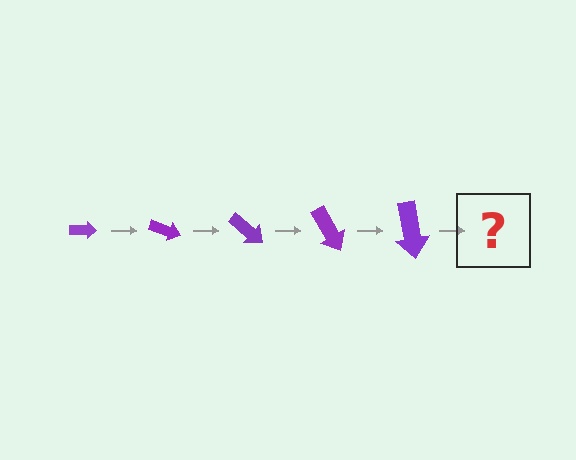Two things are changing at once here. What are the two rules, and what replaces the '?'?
The two rules are that the arrow grows larger each step and it rotates 20 degrees each step. The '?' should be an arrow, larger than the previous one and rotated 100 degrees from the start.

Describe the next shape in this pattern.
It should be an arrow, larger than the previous one and rotated 100 degrees from the start.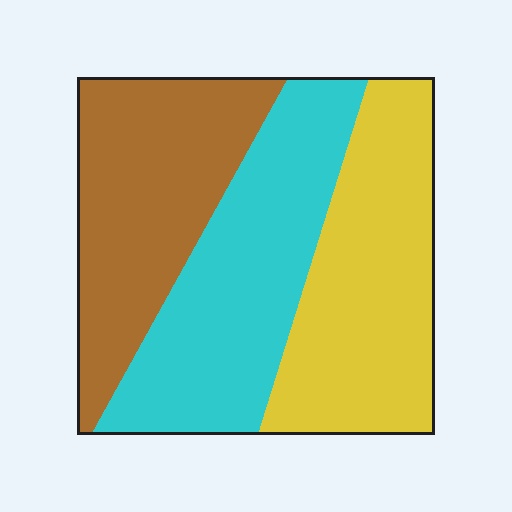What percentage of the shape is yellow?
Yellow covers roughly 35% of the shape.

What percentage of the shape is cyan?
Cyan covers 35% of the shape.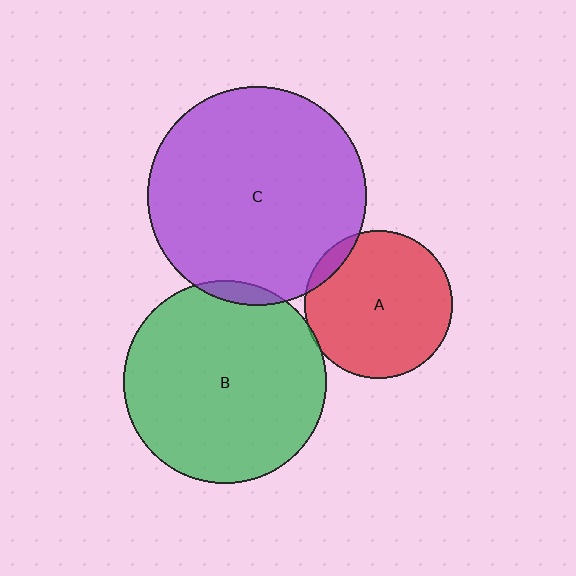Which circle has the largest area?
Circle C (purple).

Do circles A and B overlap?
Yes.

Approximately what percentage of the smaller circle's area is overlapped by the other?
Approximately 5%.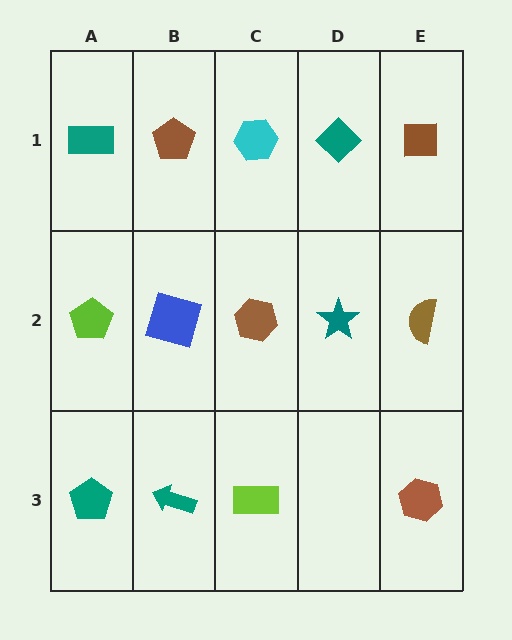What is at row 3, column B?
A teal arrow.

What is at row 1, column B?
A brown pentagon.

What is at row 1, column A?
A teal rectangle.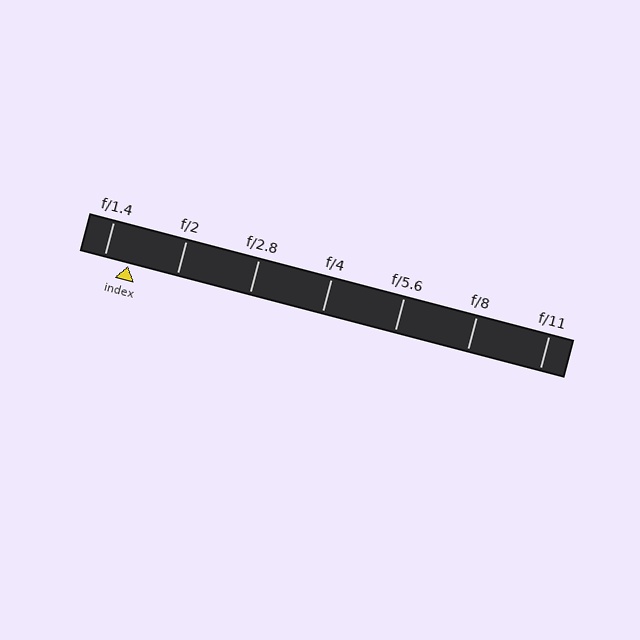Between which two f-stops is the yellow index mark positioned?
The index mark is between f/1.4 and f/2.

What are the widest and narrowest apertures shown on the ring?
The widest aperture shown is f/1.4 and the narrowest is f/11.